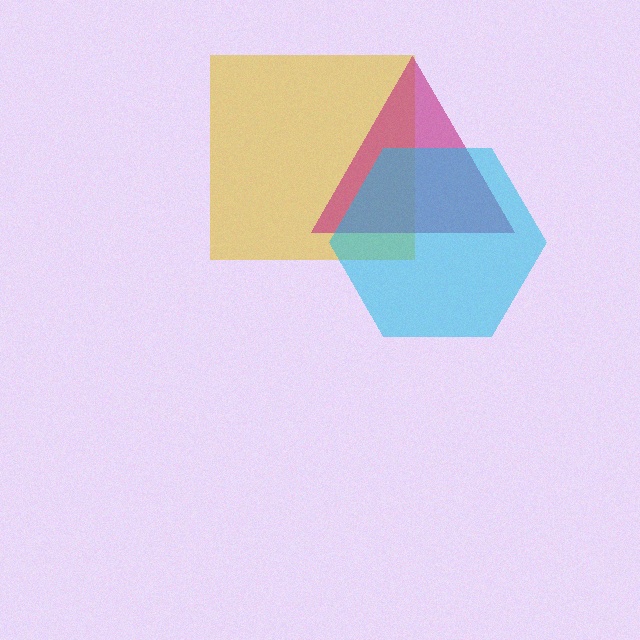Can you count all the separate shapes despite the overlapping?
Yes, there are 3 separate shapes.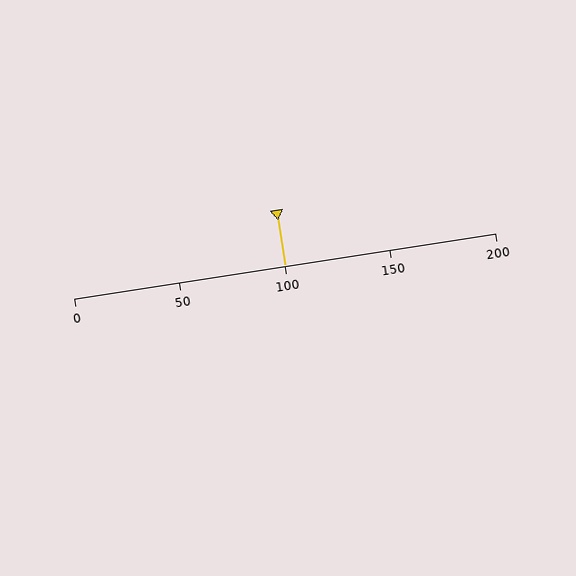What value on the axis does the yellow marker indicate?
The marker indicates approximately 100.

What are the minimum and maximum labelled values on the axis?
The axis runs from 0 to 200.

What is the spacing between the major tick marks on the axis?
The major ticks are spaced 50 apart.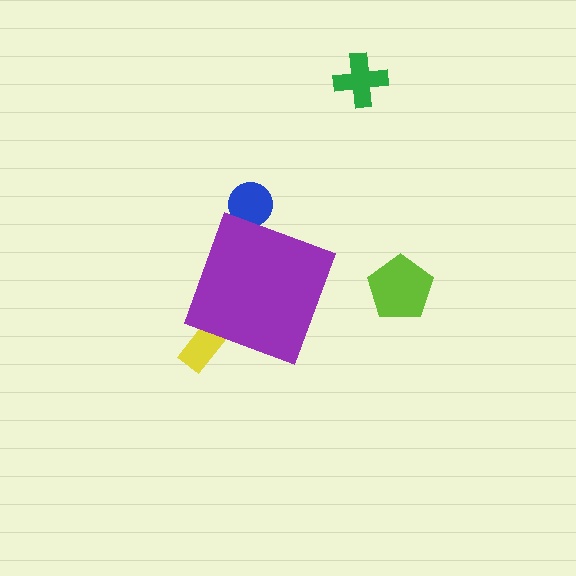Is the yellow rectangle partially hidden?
Yes, the yellow rectangle is partially hidden behind the purple diamond.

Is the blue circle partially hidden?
Yes, the blue circle is partially hidden behind the purple diamond.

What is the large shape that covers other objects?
A purple diamond.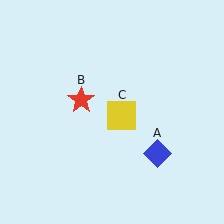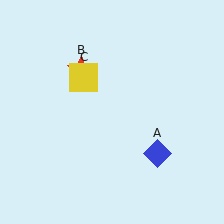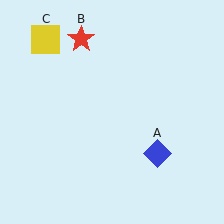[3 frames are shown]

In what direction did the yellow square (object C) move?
The yellow square (object C) moved up and to the left.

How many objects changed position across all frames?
2 objects changed position: red star (object B), yellow square (object C).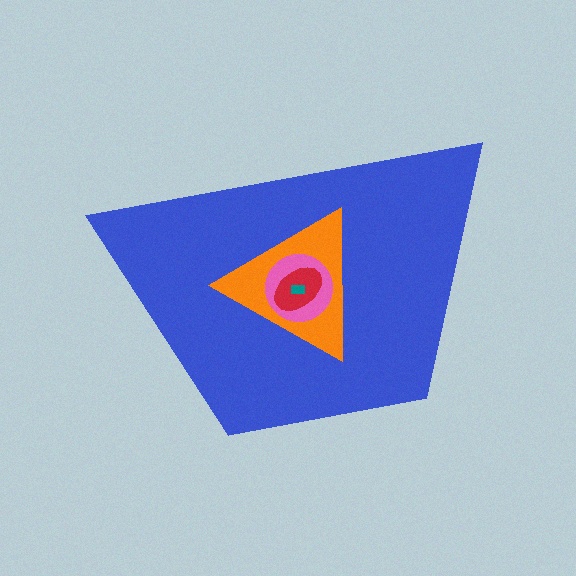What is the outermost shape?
The blue trapezoid.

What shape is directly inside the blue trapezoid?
The orange triangle.